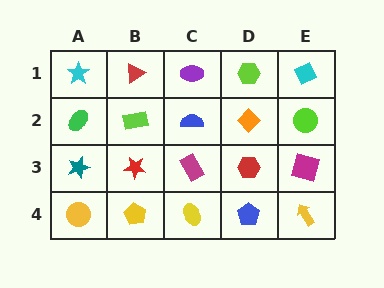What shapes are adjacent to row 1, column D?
An orange diamond (row 2, column D), a purple ellipse (row 1, column C), a cyan diamond (row 1, column E).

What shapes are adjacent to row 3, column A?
A green ellipse (row 2, column A), a yellow circle (row 4, column A), a red star (row 3, column B).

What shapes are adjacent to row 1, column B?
A lime rectangle (row 2, column B), a cyan star (row 1, column A), a purple ellipse (row 1, column C).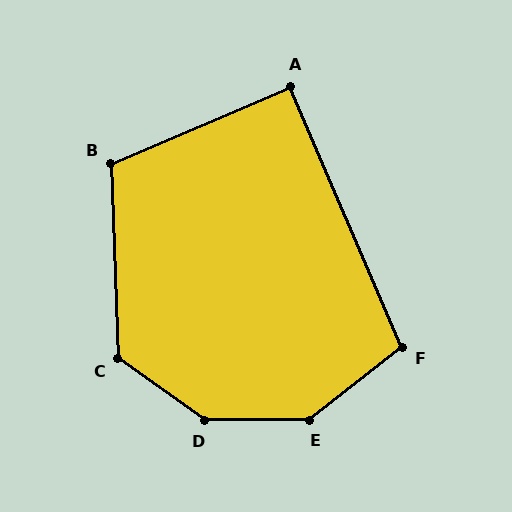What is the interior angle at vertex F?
Approximately 105 degrees (obtuse).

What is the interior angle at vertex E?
Approximately 142 degrees (obtuse).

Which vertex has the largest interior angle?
D, at approximately 144 degrees.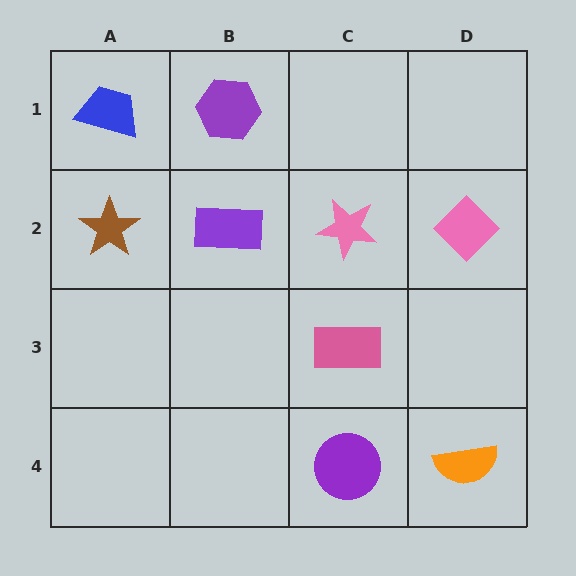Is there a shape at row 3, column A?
No, that cell is empty.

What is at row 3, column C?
A pink rectangle.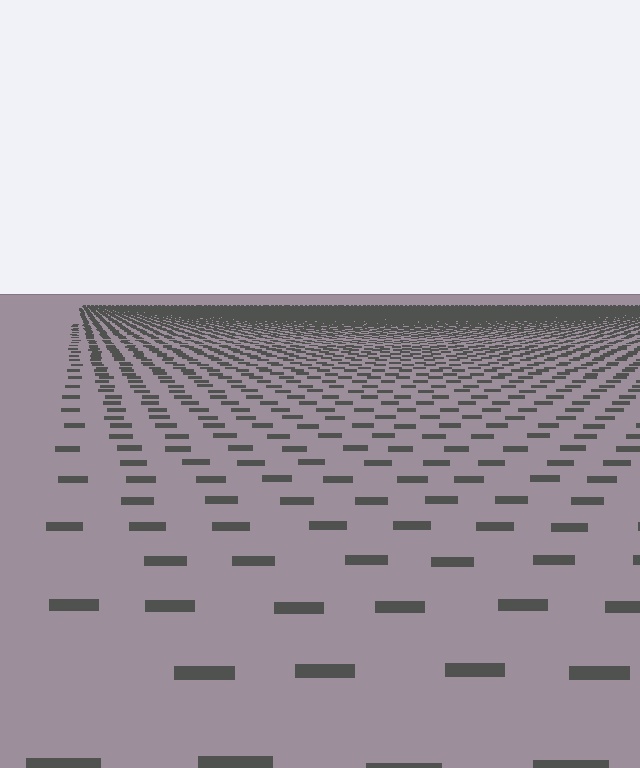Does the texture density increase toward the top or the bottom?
Density increases toward the top.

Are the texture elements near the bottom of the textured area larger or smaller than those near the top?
Larger. Near the bottom, elements are closer to the viewer and appear at a bigger on-screen size.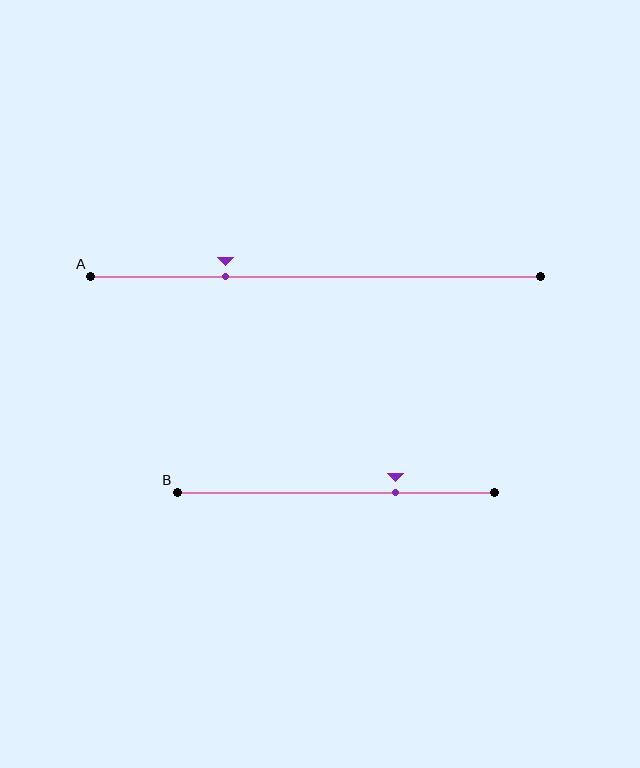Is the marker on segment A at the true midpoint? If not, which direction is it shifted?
No, the marker on segment A is shifted to the left by about 20% of the segment length.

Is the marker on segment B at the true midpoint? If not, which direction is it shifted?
No, the marker on segment B is shifted to the right by about 19% of the segment length.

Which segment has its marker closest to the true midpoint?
Segment B has its marker closest to the true midpoint.